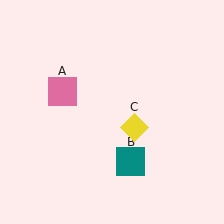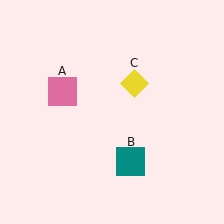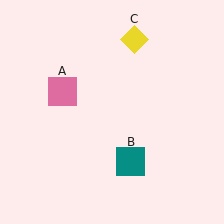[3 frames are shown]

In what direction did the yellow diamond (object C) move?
The yellow diamond (object C) moved up.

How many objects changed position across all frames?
1 object changed position: yellow diamond (object C).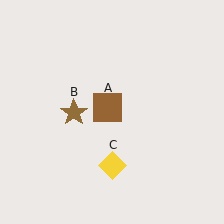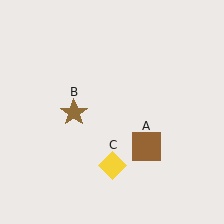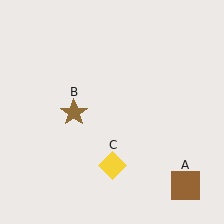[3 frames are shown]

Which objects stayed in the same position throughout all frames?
Brown star (object B) and yellow diamond (object C) remained stationary.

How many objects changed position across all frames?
1 object changed position: brown square (object A).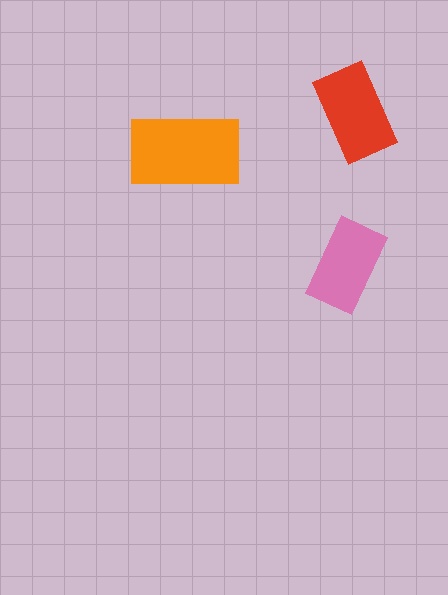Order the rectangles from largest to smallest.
the orange one, the red one, the pink one.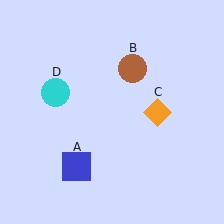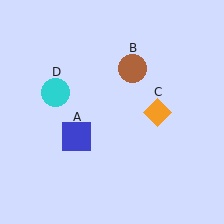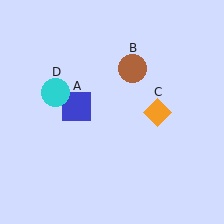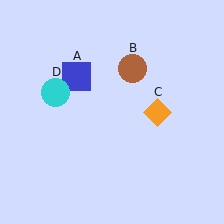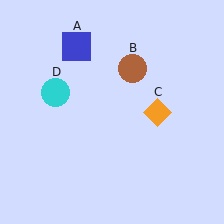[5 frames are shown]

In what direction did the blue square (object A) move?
The blue square (object A) moved up.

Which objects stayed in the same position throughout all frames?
Brown circle (object B) and orange diamond (object C) and cyan circle (object D) remained stationary.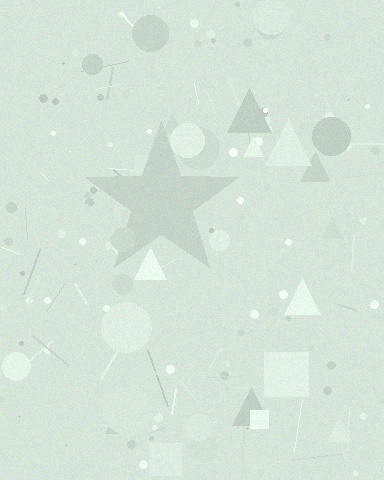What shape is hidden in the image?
A star is hidden in the image.